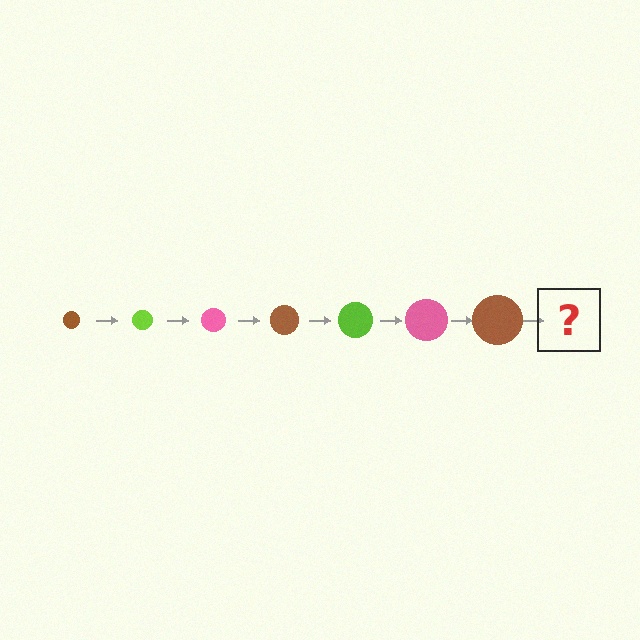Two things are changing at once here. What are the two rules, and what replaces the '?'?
The two rules are that the circle grows larger each step and the color cycles through brown, lime, and pink. The '?' should be a lime circle, larger than the previous one.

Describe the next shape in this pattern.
It should be a lime circle, larger than the previous one.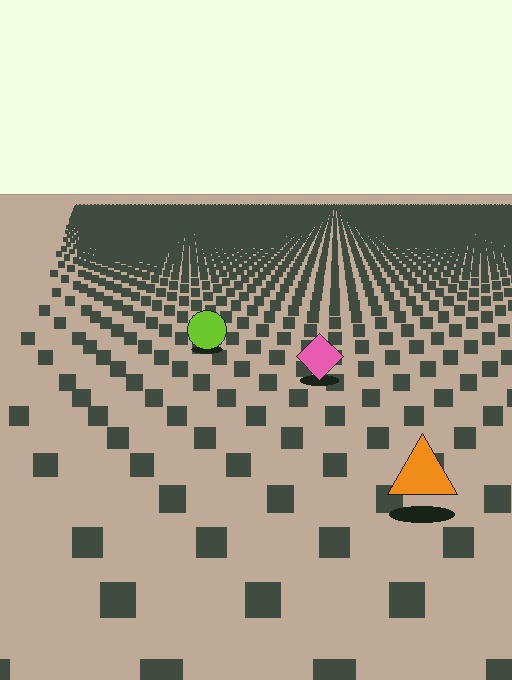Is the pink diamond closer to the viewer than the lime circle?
Yes. The pink diamond is closer — you can tell from the texture gradient: the ground texture is coarser near it.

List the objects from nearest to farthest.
From nearest to farthest: the orange triangle, the pink diamond, the lime circle.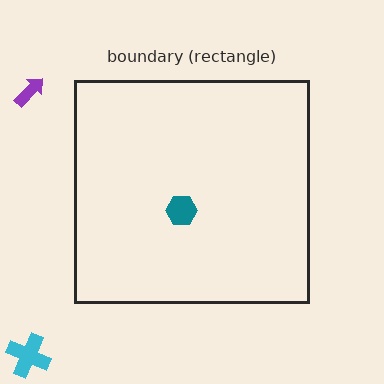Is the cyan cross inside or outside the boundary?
Outside.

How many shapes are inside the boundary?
1 inside, 2 outside.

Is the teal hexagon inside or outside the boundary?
Inside.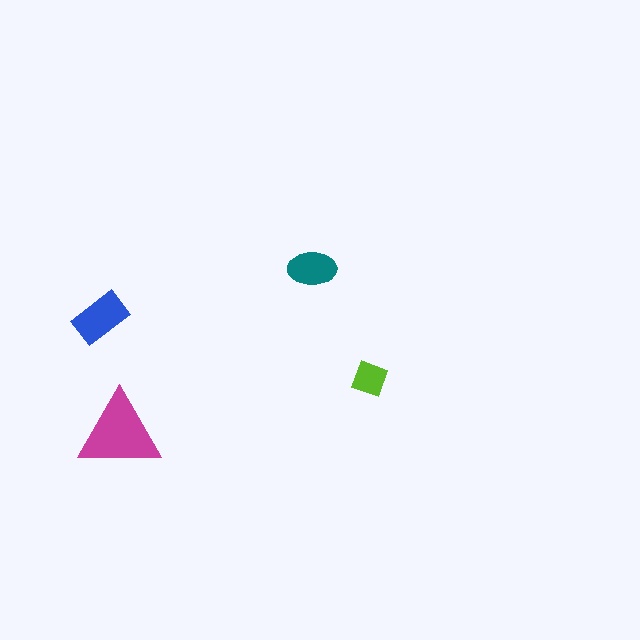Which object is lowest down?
The magenta triangle is bottommost.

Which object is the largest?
The magenta triangle.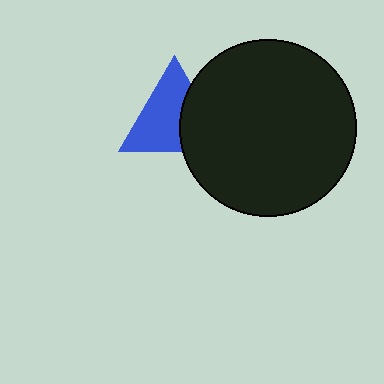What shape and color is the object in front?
The object in front is a black circle.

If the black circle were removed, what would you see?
You would see the complete blue triangle.